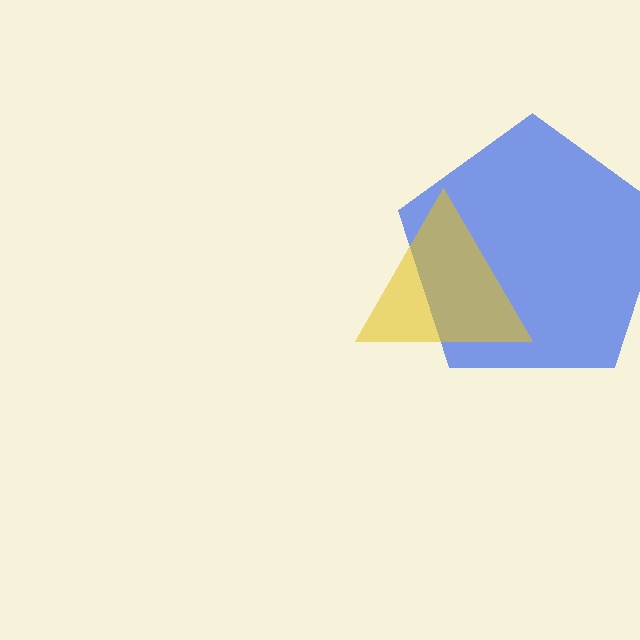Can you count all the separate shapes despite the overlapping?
Yes, there are 2 separate shapes.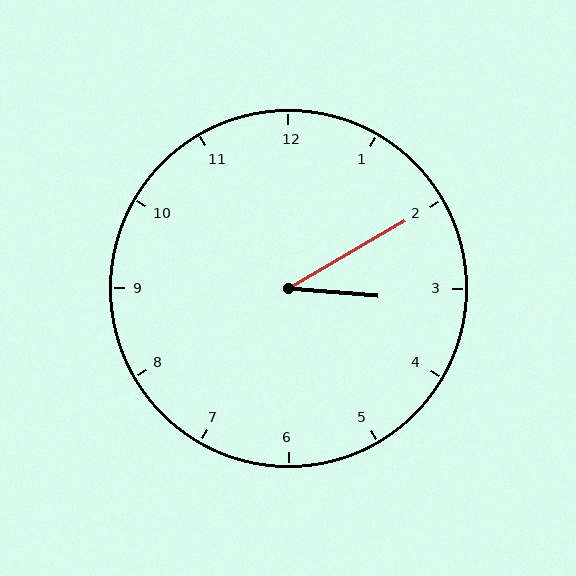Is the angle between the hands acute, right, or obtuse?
It is acute.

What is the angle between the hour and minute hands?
Approximately 35 degrees.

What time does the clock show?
3:10.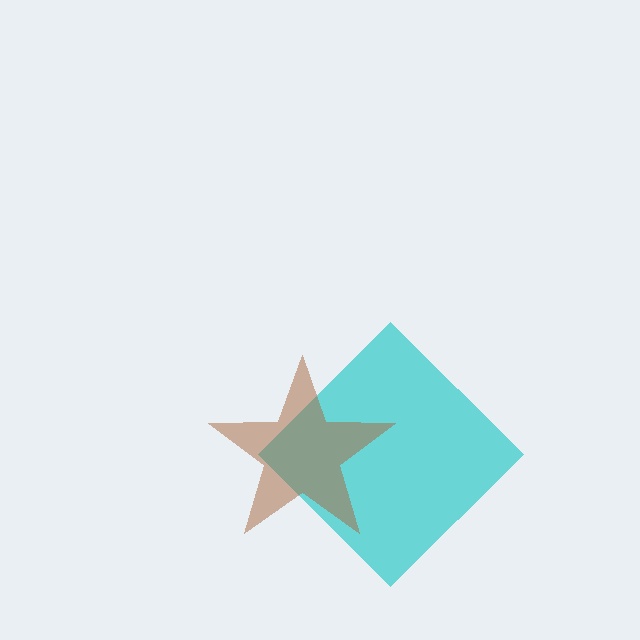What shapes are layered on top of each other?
The layered shapes are: a cyan diamond, a brown star.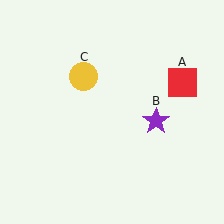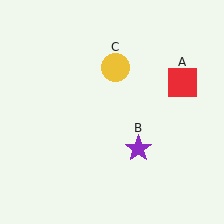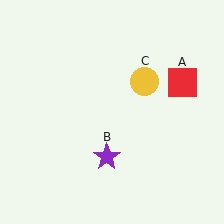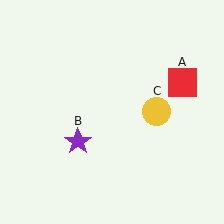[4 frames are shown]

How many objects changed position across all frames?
2 objects changed position: purple star (object B), yellow circle (object C).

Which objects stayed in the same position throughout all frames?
Red square (object A) remained stationary.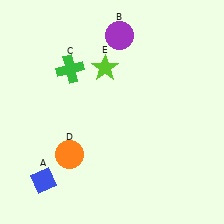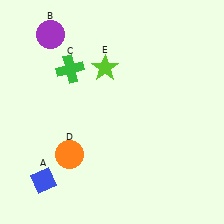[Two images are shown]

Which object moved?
The purple circle (B) moved left.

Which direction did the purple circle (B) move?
The purple circle (B) moved left.